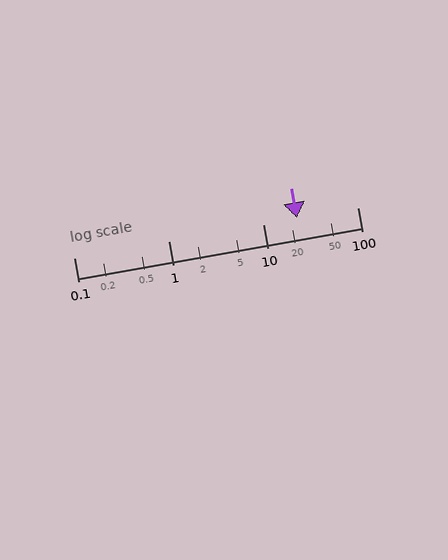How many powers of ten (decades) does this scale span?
The scale spans 3 decades, from 0.1 to 100.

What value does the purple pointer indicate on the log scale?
The pointer indicates approximately 23.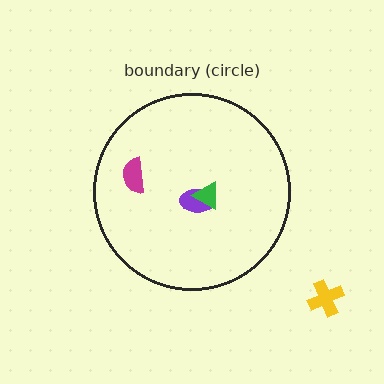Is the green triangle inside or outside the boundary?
Inside.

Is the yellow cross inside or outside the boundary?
Outside.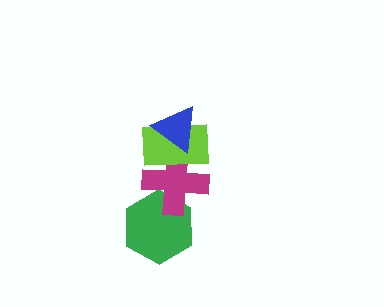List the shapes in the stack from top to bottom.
From top to bottom: the blue triangle, the lime rectangle, the magenta cross, the green hexagon.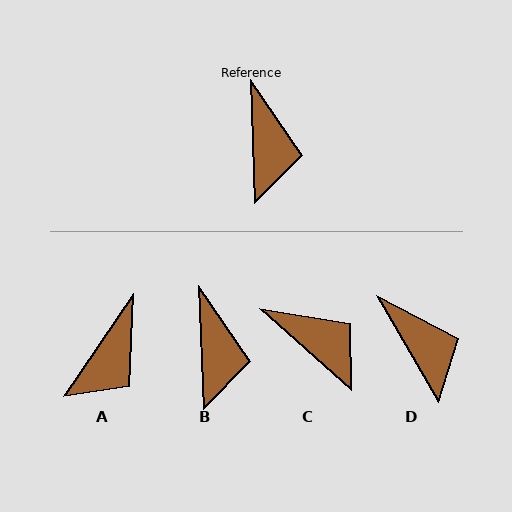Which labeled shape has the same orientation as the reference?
B.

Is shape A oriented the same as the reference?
No, it is off by about 37 degrees.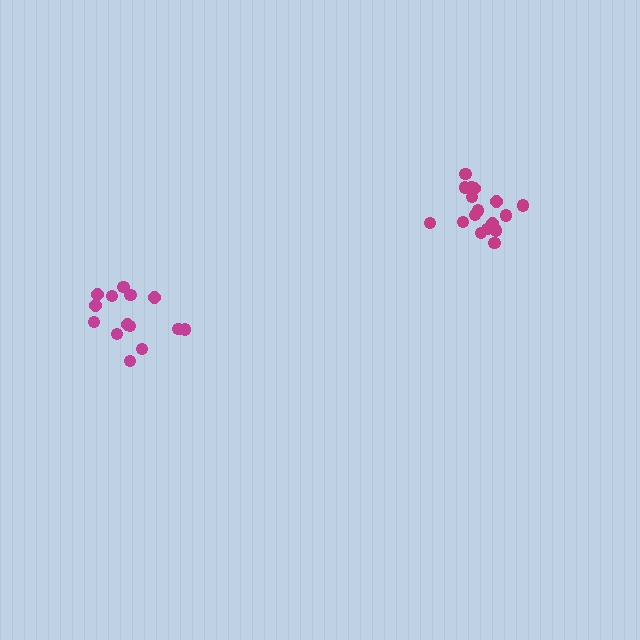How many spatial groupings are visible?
There are 2 spatial groupings.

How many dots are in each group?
Group 1: 17 dots, Group 2: 14 dots (31 total).